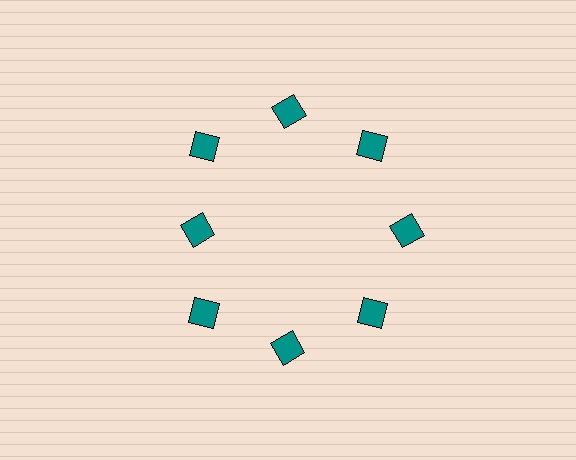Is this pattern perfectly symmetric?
No. The 8 teal squares are arranged in a ring, but one element near the 9 o'clock position is pulled inward toward the center, breaking the 8-fold rotational symmetry.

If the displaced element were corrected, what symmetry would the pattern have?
It would have 8-fold rotational symmetry — the pattern would map onto itself every 45 degrees.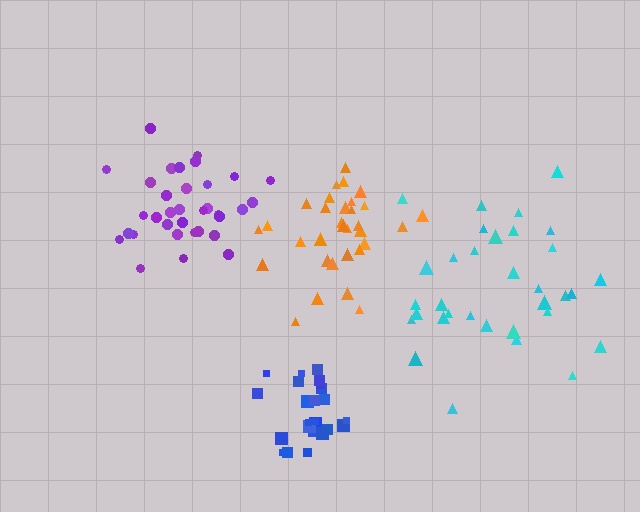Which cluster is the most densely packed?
Blue.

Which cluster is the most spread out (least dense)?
Cyan.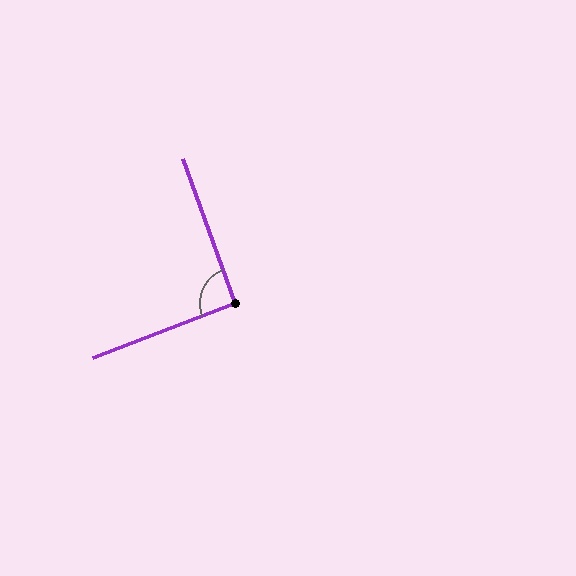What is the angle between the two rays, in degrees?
Approximately 91 degrees.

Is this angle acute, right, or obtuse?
It is approximately a right angle.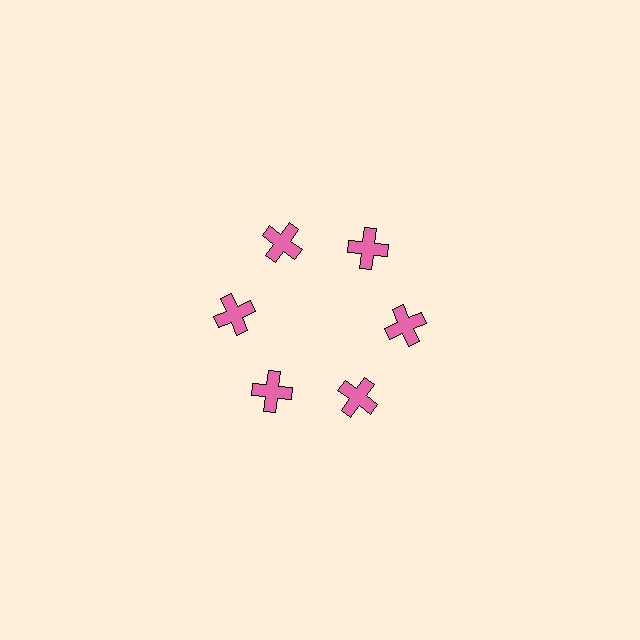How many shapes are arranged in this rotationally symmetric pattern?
There are 6 shapes, arranged in 6 groups of 1.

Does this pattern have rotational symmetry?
Yes, this pattern has 6-fold rotational symmetry. It looks the same after rotating 60 degrees around the center.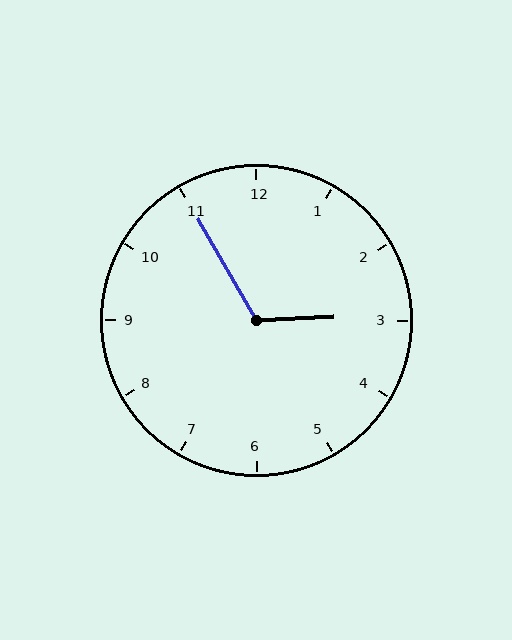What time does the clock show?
2:55.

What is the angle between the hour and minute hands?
Approximately 118 degrees.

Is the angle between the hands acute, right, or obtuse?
It is obtuse.